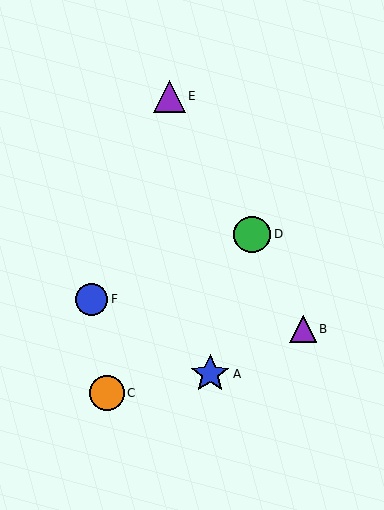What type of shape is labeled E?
Shape E is a purple triangle.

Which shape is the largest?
The blue star (labeled A) is the largest.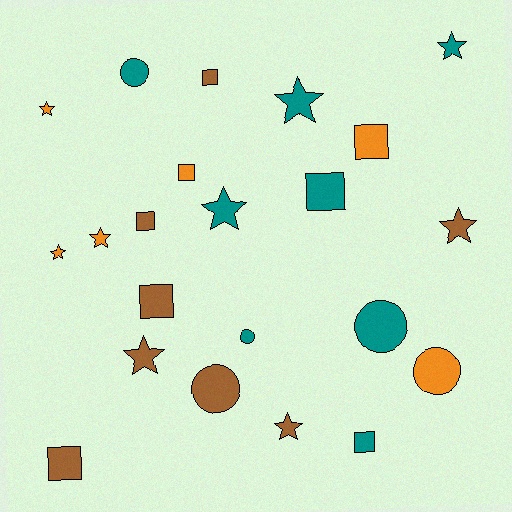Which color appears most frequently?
Teal, with 8 objects.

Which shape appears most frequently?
Star, with 9 objects.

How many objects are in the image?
There are 22 objects.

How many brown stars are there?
There are 3 brown stars.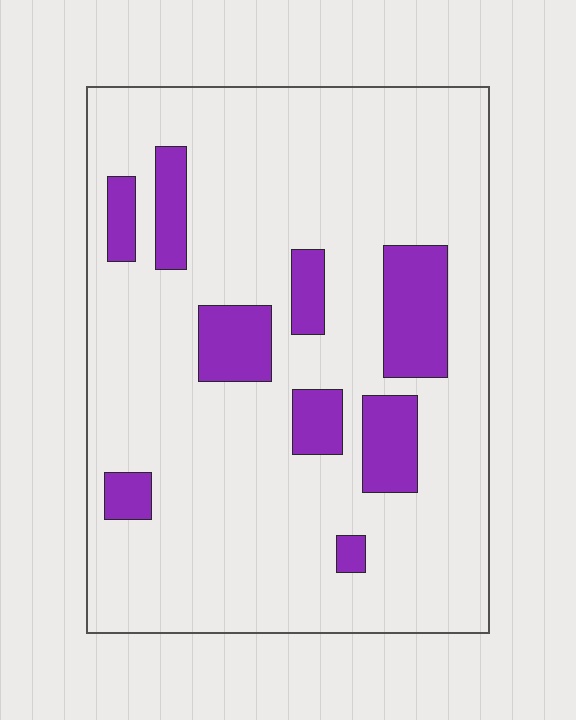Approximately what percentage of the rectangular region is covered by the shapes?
Approximately 15%.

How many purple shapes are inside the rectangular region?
9.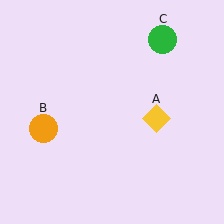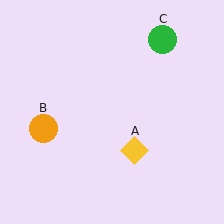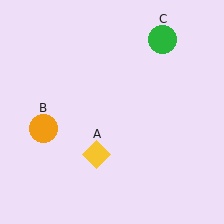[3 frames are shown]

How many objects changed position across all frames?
1 object changed position: yellow diamond (object A).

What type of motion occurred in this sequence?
The yellow diamond (object A) rotated clockwise around the center of the scene.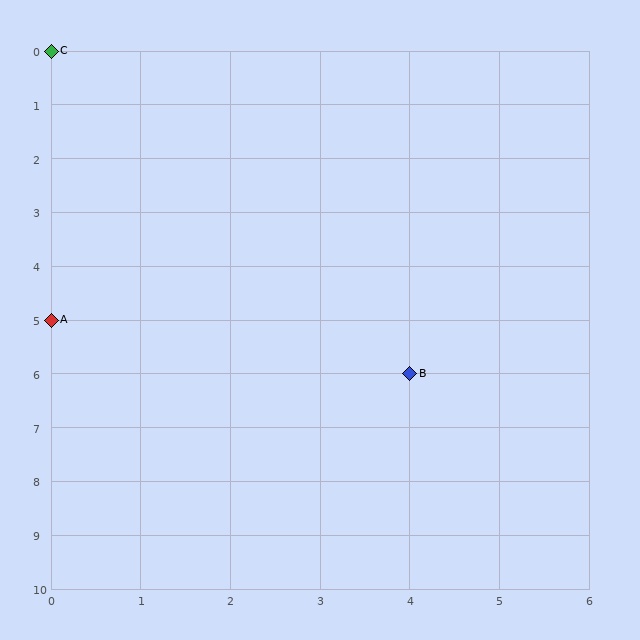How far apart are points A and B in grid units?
Points A and B are 4 columns and 1 row apart (about 4.1 grid units diagonally).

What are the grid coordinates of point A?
Point A is at grid coordinates (0, 5).